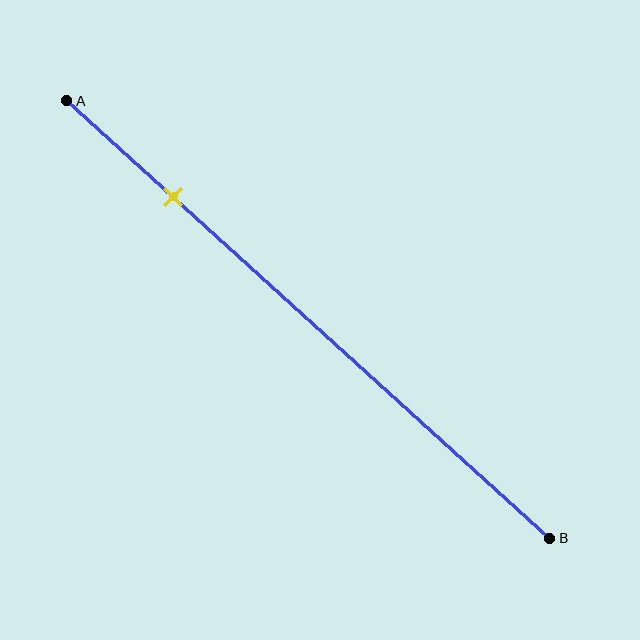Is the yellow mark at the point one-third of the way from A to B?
No, the mark is at about 20% from A, not at the 33% one-third point.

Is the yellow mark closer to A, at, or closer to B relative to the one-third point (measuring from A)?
The yellow mark is closer to point A than the one-third point of segment AB.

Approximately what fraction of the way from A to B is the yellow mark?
The yellow mark is approximately 20% of the way from A to B.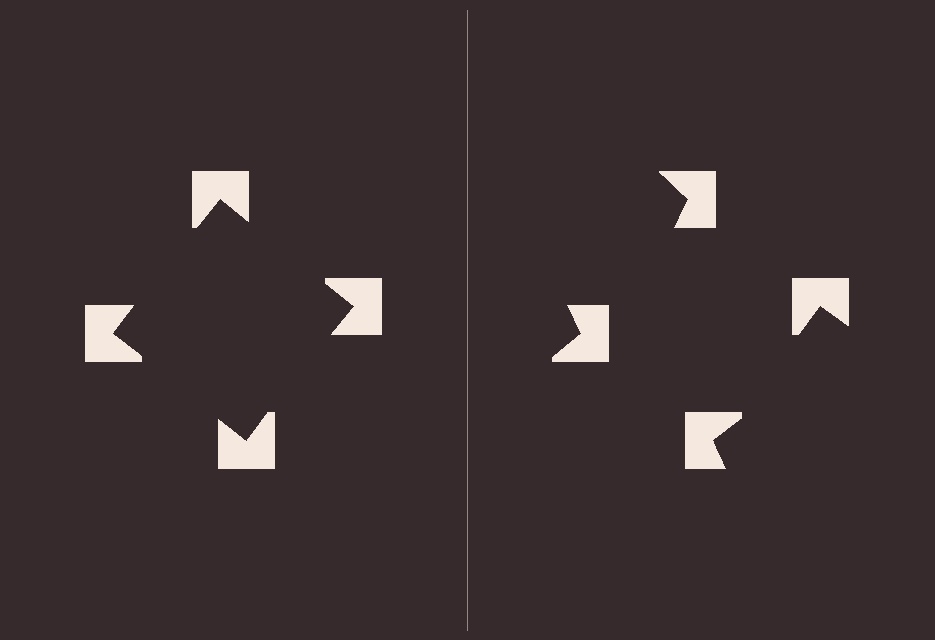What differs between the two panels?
The notched squares are positioned identically on both sides; only the wedge orientations differ. On the left they align to a square; on the right they are misaligned.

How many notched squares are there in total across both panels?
8 — 4 on each side.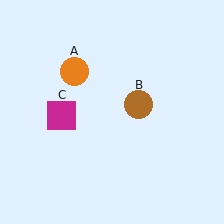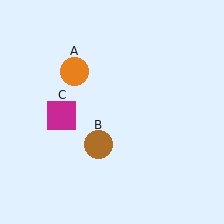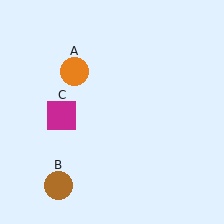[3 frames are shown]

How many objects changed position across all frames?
1 object changed position: brown circle (object B).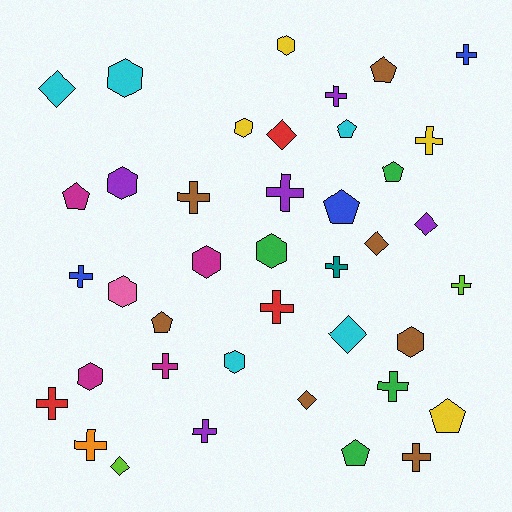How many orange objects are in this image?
There is 1 orange object.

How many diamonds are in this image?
There are 7 diamonds.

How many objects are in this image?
There are 40 objects.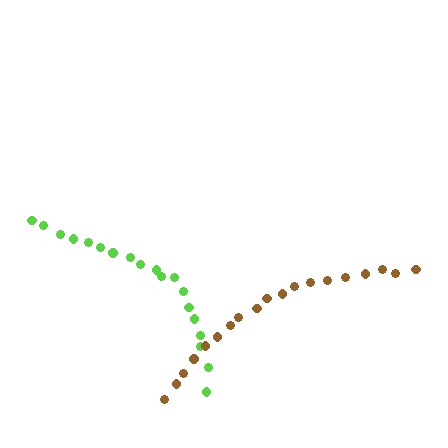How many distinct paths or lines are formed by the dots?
There are 2 distinct paths.